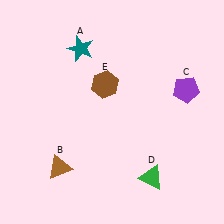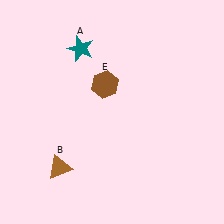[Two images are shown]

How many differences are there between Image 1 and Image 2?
There are 2 differences between the two images.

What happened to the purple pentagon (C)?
The purple pentagon (C) was removed in Image 2. It was in the top-right area of Image 1.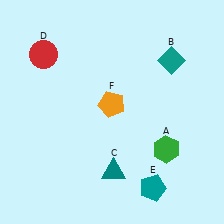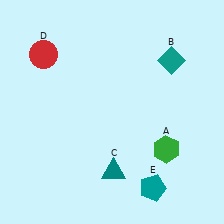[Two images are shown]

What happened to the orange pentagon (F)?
The orange pentagon (F) was removed in Image 2. It was in the top-left area of Image 1.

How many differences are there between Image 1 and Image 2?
There is 1 difference between the two images.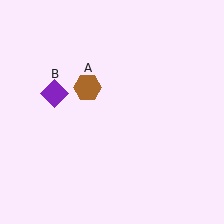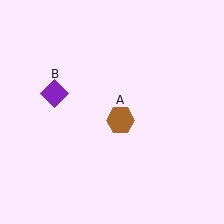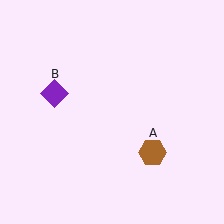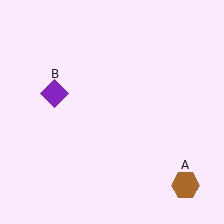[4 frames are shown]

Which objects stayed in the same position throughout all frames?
Purple diamond (object B) remained stationary.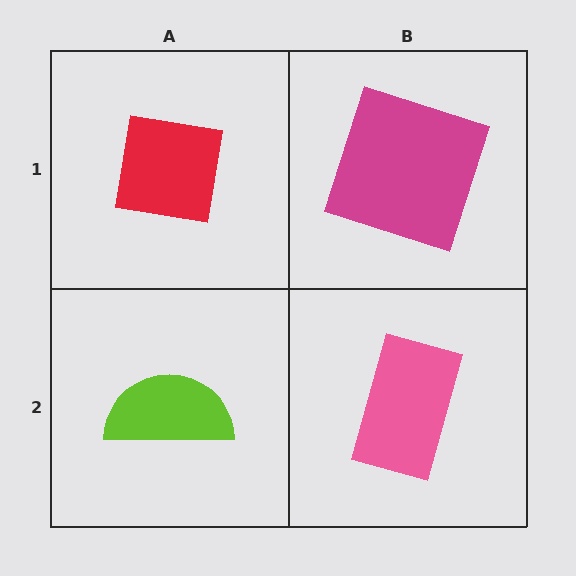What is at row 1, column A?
A red square.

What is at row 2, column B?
A pink rectangle.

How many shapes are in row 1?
2 shapes.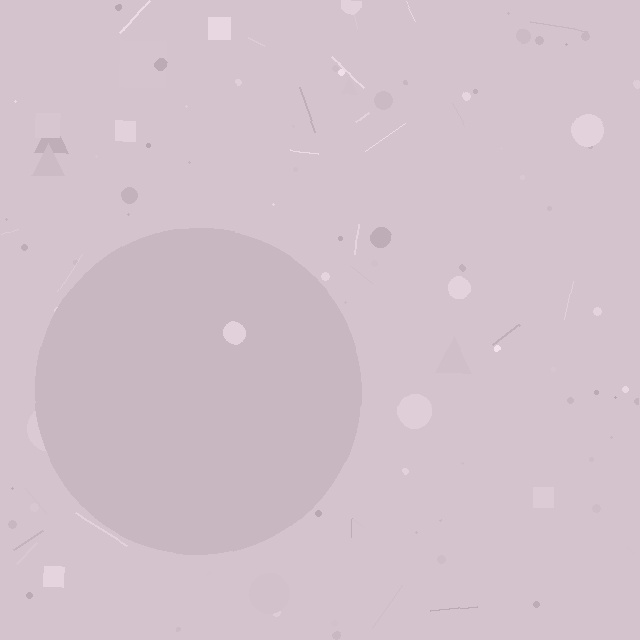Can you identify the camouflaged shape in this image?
The camouflaged shape is a circle.